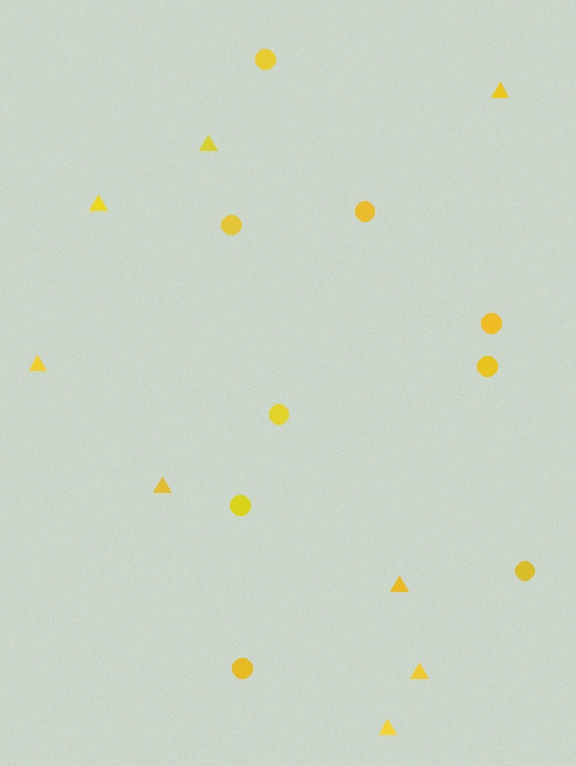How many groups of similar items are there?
There are 2 groups: one group of triangles (8) and one group of circles (9).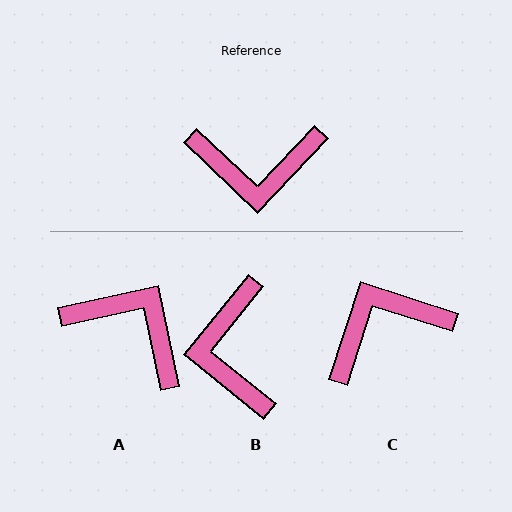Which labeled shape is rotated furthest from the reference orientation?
C, about 154 degrees away.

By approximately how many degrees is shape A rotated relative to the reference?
Approximately 146 degrees counter-clockwise.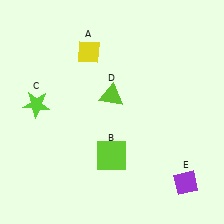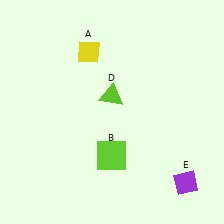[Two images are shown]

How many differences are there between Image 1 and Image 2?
There is 1 difference between the two images.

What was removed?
The lime star (C) was removed in Image 2.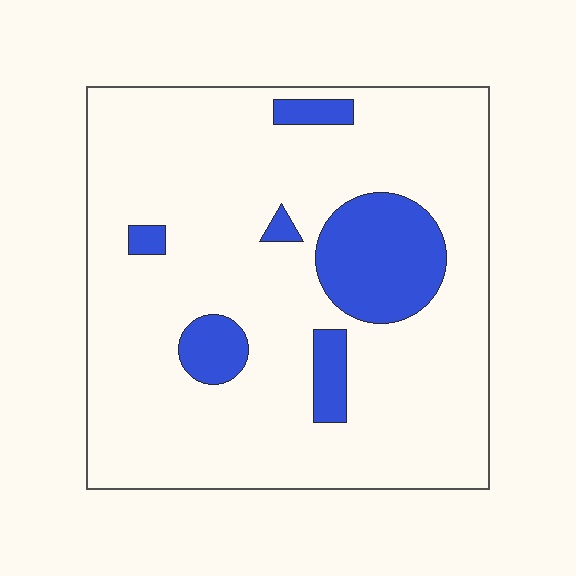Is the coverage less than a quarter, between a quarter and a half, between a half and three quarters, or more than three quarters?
Less than a quarter.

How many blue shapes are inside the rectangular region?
6.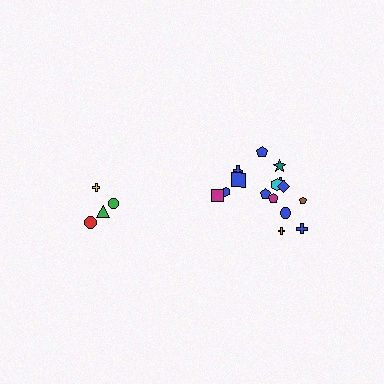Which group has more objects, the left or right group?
The right group.